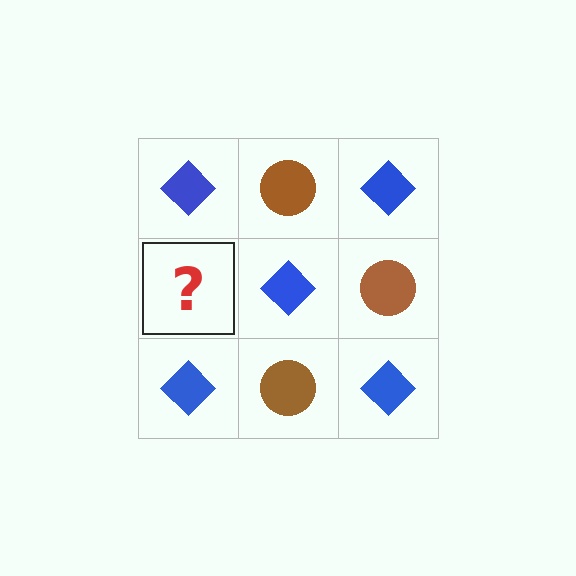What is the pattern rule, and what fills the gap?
The rule is that it alternates blue diamond and brown circle in a checkerboard pattern. The gap should be filled with a brown circle.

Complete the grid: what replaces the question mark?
The question mark should be replaced with a brown circle.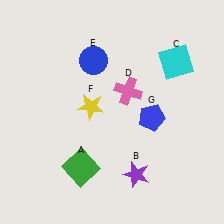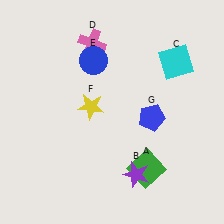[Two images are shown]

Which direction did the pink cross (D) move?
The pink cross (D) moved up.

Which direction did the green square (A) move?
The green square (A) moved right.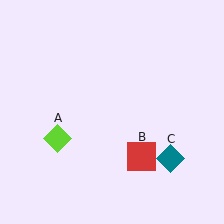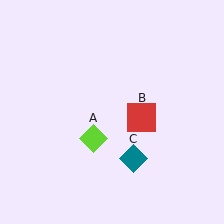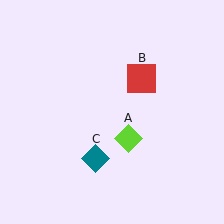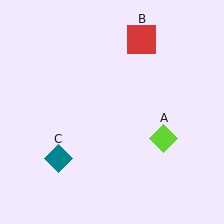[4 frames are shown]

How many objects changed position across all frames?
3 objects changed position: lime diamond (object A), red square (object B), teal diamond (object C).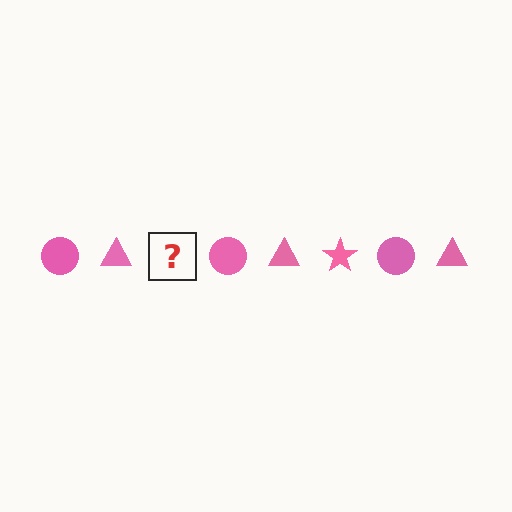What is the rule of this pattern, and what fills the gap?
The rule is that the pattern cycles through circle, triangle, star shapes in pink. The gap should be filled with a pink star.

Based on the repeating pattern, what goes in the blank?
The blank should be a pink star.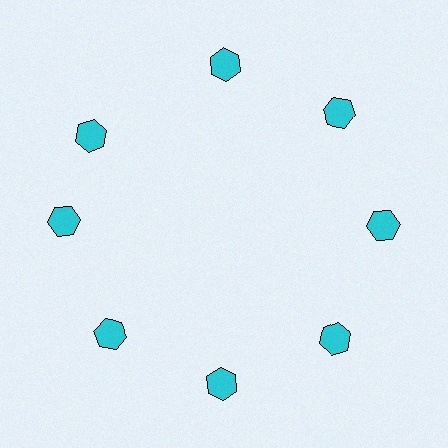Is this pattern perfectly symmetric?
No. The 8 cyan hexagons are arranged in a ring, but one element near the 10 o'clock position is rotated out of alignment along the ring, breaking the 8-fold rotational symmetry.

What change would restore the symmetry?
The symmetry would be restored by rotating it back into even spacing with its neighbors so that all 8 hexagons sit at equal angles and equal distance from the center.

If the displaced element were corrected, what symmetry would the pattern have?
It would have 8-fold rotational symmetry — the pattern would map onto itself every 45 degrees.